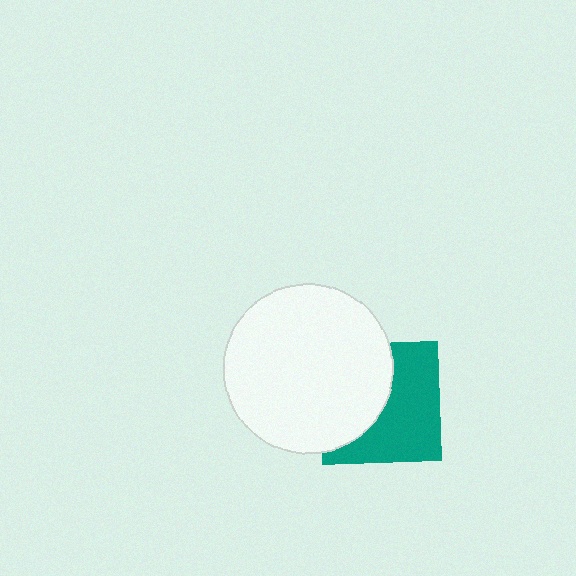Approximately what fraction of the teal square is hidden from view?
Roughly 46% of the teal square is hidden behind the white circle.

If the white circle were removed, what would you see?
You would see the complete teal square.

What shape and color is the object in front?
The object in front is a white circle.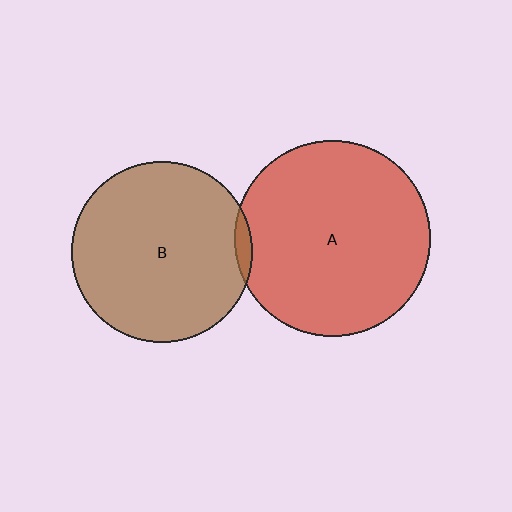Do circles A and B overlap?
Yes.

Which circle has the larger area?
Circle A (red).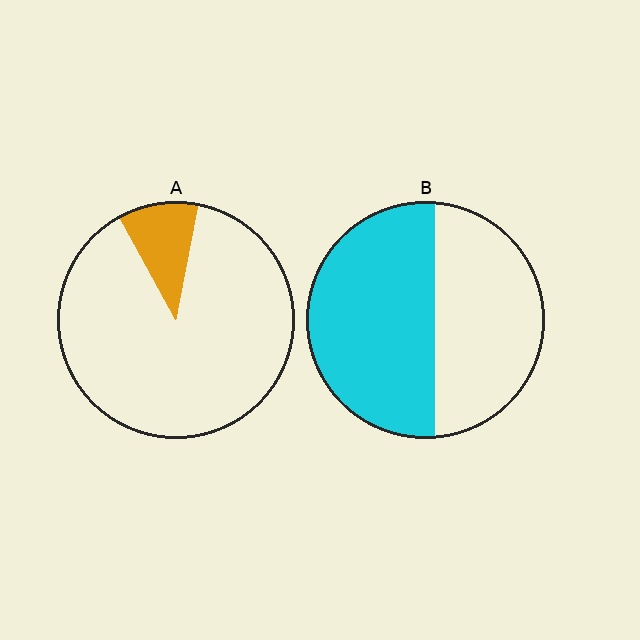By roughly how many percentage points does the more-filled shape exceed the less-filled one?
By roughly 45 percentage points (B over A).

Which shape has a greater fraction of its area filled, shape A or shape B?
Shape B.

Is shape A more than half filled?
No.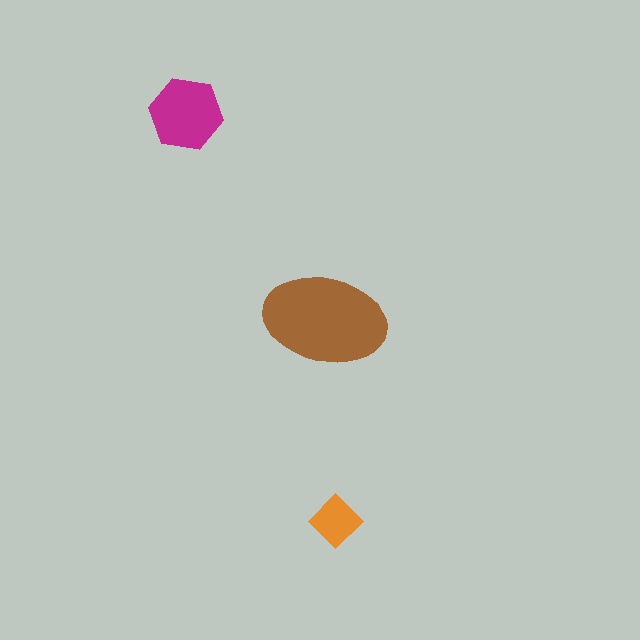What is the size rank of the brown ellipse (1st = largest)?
1st.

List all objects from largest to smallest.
The brown ellipse, the magenta hexagon, the orange diamond.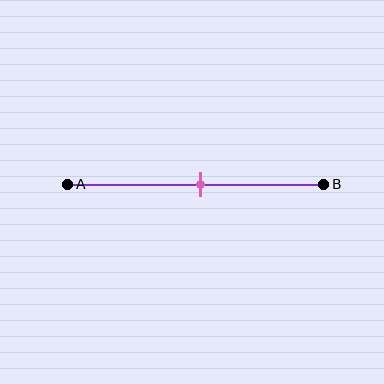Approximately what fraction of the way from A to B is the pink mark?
The pink mark is approximately 50% of the way from A to B.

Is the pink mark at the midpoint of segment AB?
Yes, the mark is approximately at the midpoint.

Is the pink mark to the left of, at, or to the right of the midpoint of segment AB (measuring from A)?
The pink mark is approximately at the midpoint of segment AB.